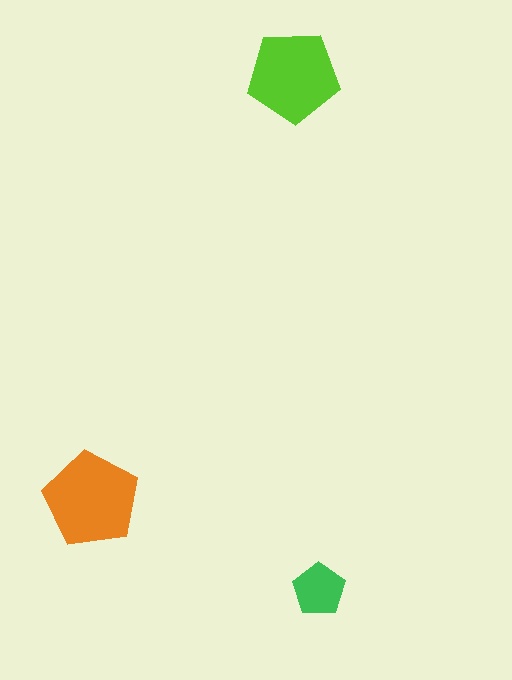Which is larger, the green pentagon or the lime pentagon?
The lime one.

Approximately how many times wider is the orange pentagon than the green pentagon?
About 2 times wider.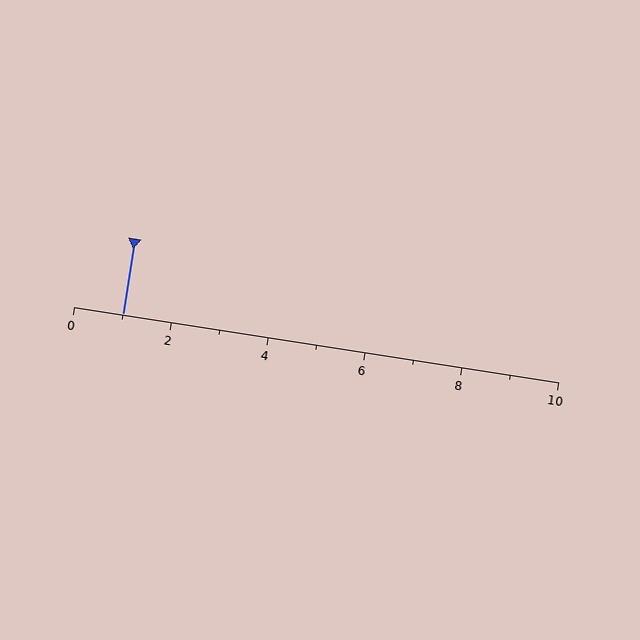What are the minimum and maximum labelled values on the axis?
The axis runs from 0 to 10.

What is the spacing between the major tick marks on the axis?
The major ticks are spaced 2 apart.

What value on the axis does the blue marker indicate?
The marker indicates approximately 1.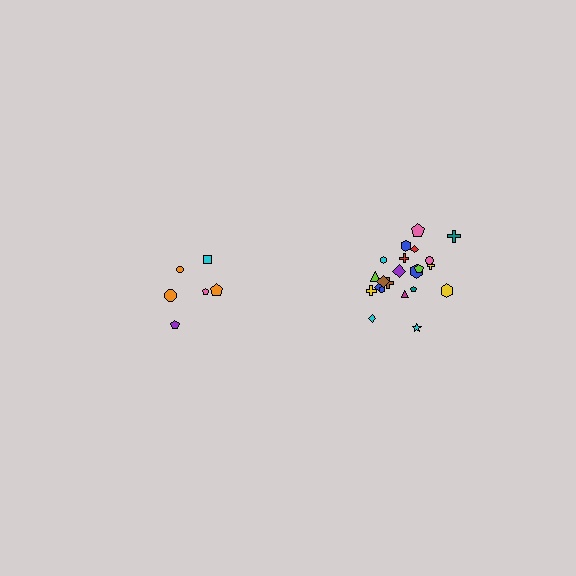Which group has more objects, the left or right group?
The right group.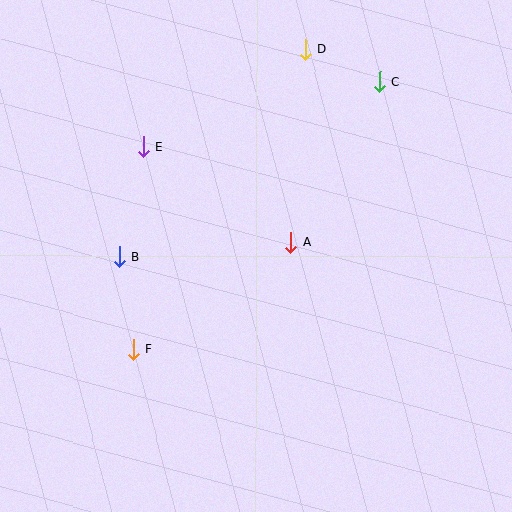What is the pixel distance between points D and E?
The distance between D and E is 188 pixels.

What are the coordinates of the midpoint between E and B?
The midpoint between E and B is at (131, 202).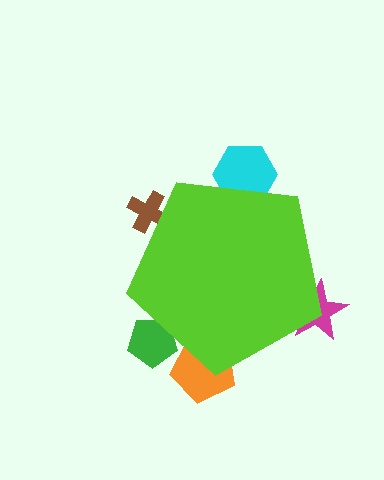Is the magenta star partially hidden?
Yes, the magenta star is partially hidden behind the lime pentagon.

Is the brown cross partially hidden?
Yes, the brown cross is partially hidden behind the lime pentagon.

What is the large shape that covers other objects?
A lime pentagon.